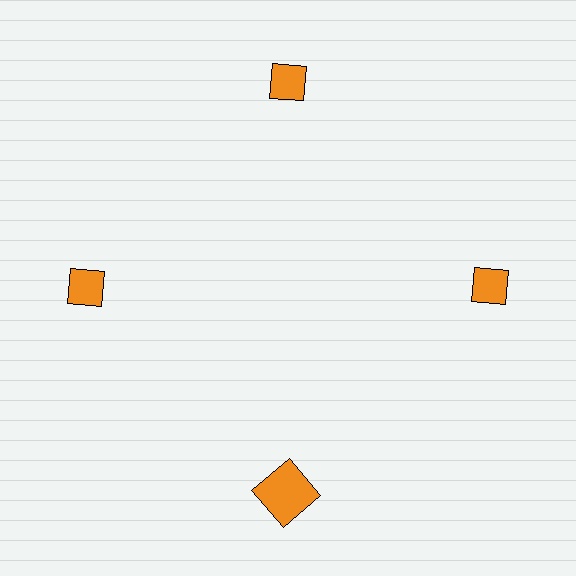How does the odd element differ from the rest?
It has a different shape: square instead of diamond.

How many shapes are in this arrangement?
There are 4 shapes arranged in a ring pattern.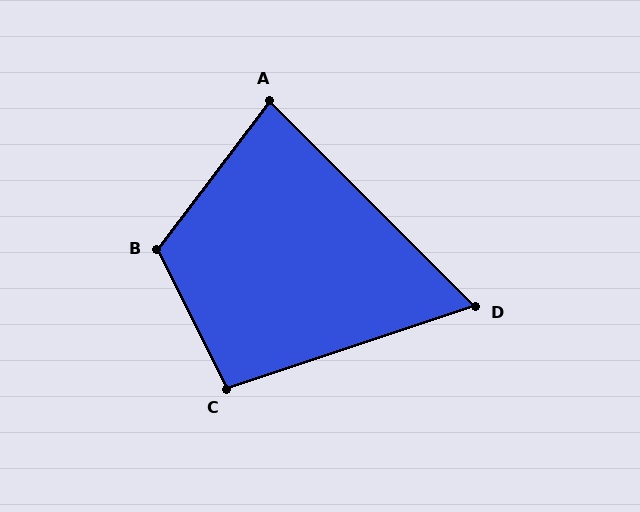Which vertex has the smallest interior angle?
D, at approximately 64 degrees.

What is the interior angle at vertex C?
Approximately 98 degrees (obtuse).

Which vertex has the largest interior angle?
B, at approximately 116 degrees.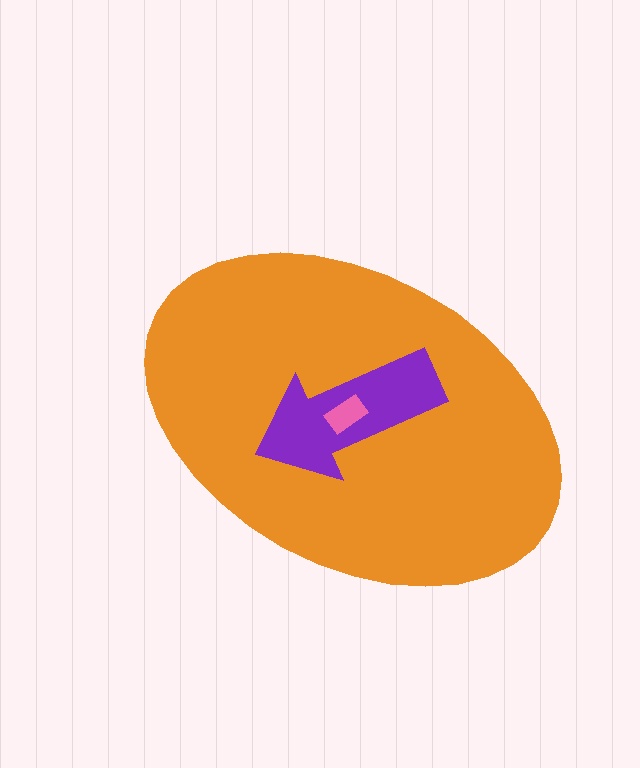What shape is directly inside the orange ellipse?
The purple arrow.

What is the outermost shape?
The orange ellipse.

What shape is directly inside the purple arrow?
The pink rectangle.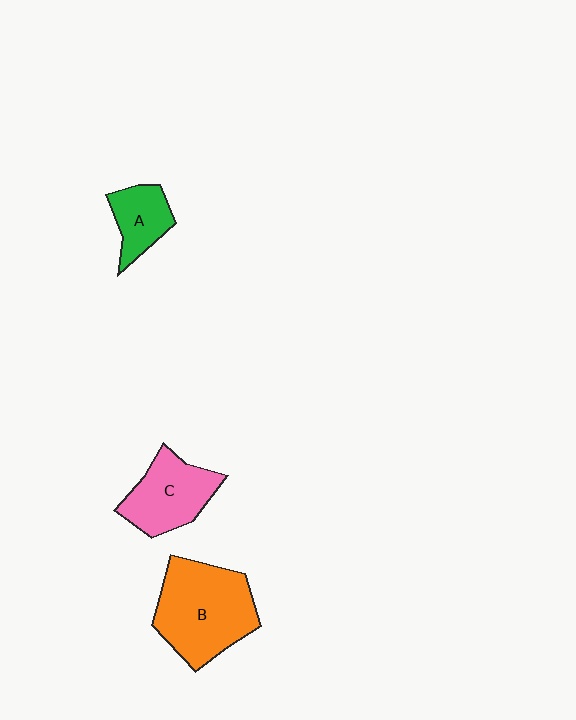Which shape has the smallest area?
Shape A (green).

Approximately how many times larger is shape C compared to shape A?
Approximately 1.5 times.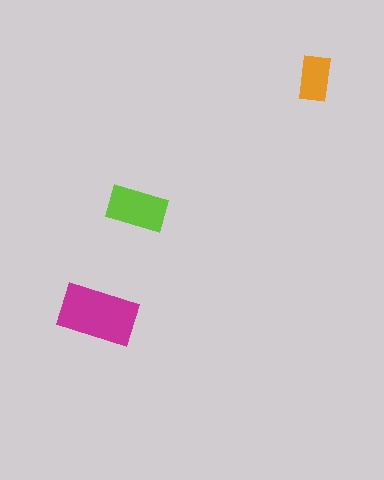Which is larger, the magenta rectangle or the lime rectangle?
The magenta one.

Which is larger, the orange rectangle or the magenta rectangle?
The magenta one.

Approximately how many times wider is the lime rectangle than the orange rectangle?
About 1.5 times wider.